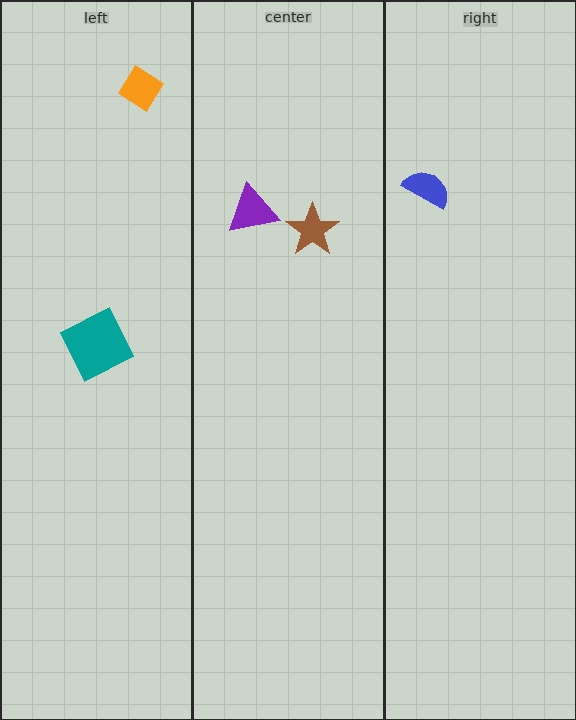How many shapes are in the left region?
2.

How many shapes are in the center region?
2.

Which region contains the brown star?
The center region.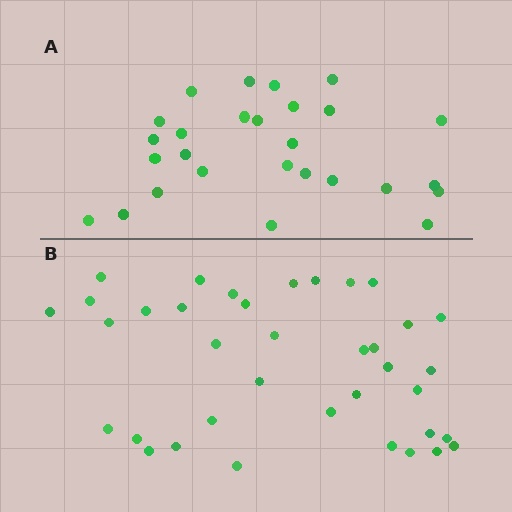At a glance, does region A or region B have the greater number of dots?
Region B (the bottom region) has more dots.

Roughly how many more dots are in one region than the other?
Region B has roughly 10 or so more dots than region A.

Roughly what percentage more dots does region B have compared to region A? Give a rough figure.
About 35% more.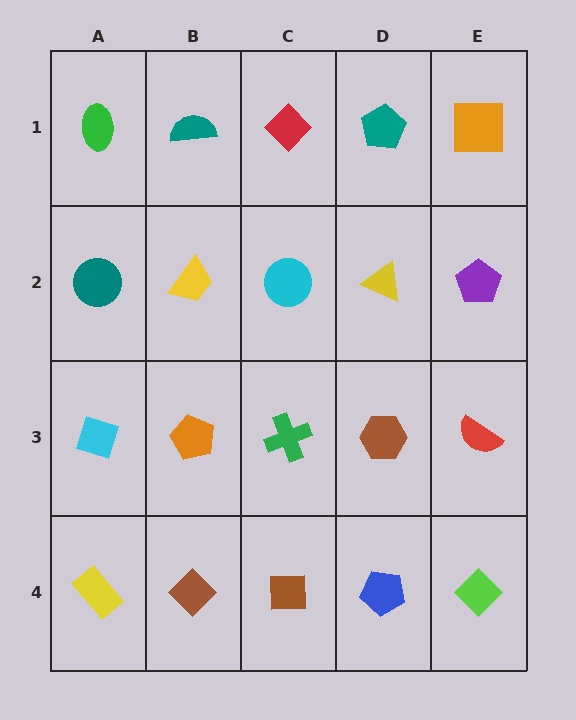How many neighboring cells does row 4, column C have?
3.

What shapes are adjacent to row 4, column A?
A cyan diamond (row 3, column A), a brown diamond (row 4, column B).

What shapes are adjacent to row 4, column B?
An orange pentagon (row 3, column B), a yellow rectangle (row 4, column A), a brown square (row 4, column C).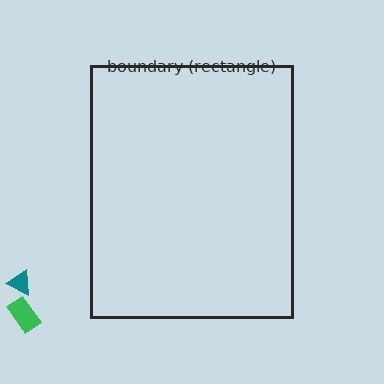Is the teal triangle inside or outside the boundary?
Outside.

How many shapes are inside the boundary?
0 inside, 2 outside.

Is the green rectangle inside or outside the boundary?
Outside.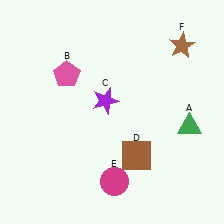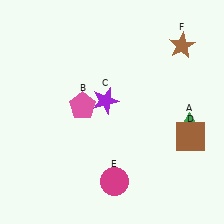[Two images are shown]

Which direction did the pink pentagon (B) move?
The pink pentagon (B) moved down.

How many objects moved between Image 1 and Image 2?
2 objects moved between the two images.